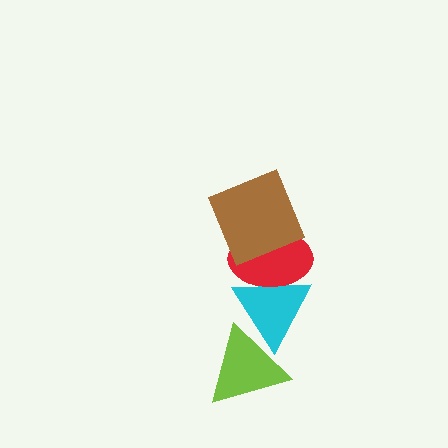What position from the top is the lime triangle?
The lime triangle is 4th from the top.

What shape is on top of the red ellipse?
The brown square is on top of the red ellipse.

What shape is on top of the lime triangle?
The cyan triangle is on top of the lime triangle.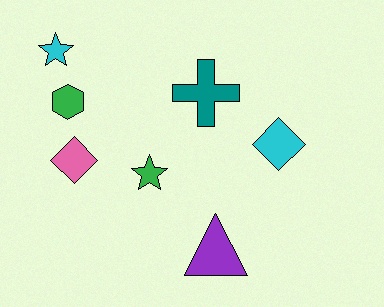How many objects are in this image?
There are 7 objects.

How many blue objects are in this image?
There are no blue objects.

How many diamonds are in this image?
There are 2 diamonds.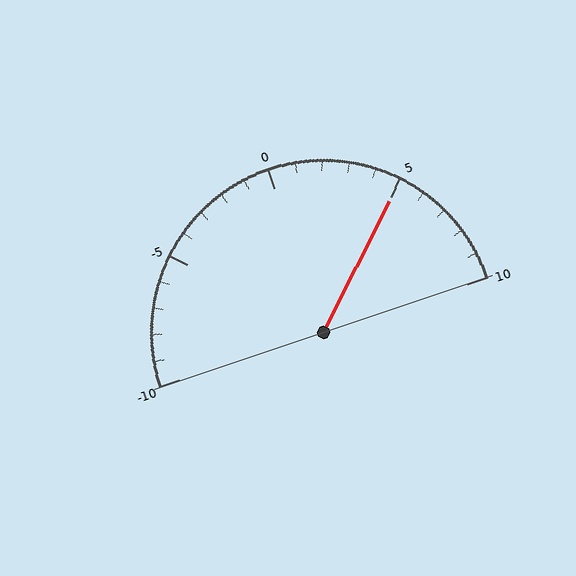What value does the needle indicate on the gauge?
The needle indicates approximately 5.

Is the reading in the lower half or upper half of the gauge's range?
The reading is in the upper half of the range (-10 to 10).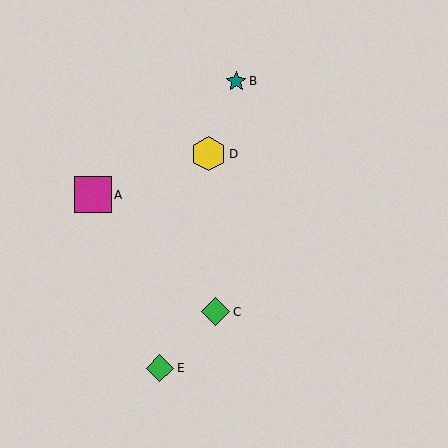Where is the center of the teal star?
The center of the teal star is at (236, 81).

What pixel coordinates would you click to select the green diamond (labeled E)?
Click at (160, 368) to select the green diamond E.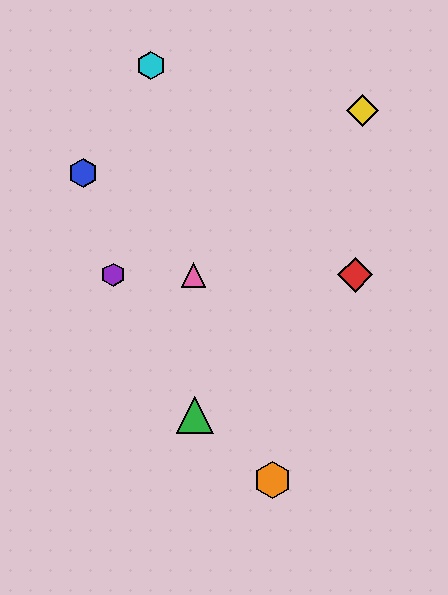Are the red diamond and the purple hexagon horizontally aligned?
Yes, both are at y≈275.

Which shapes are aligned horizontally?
The red diamond, the purple hexagon, the pink triangle are aligned horizontally.